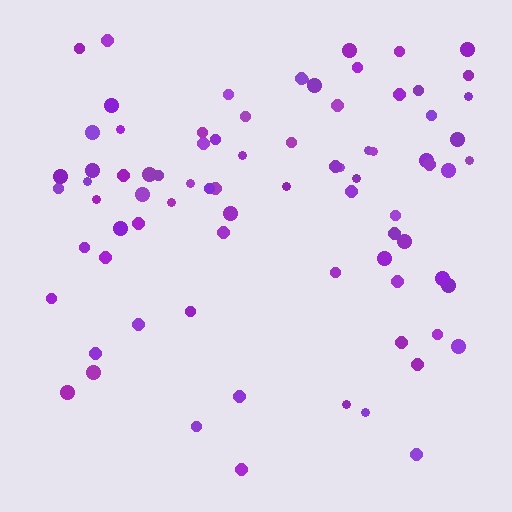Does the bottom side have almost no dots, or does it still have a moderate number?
Still a moderate number, just noticeably fewer than the top.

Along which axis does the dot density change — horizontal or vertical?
Vertical.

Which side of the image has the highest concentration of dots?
The top.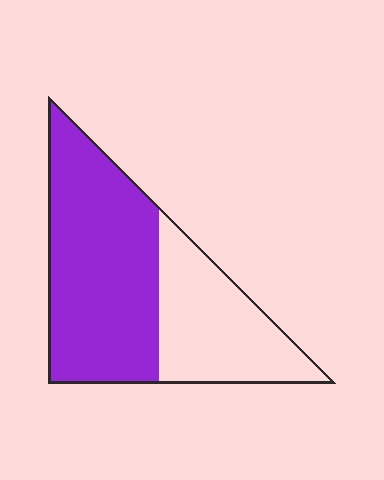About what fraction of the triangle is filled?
About five eighths (5/8).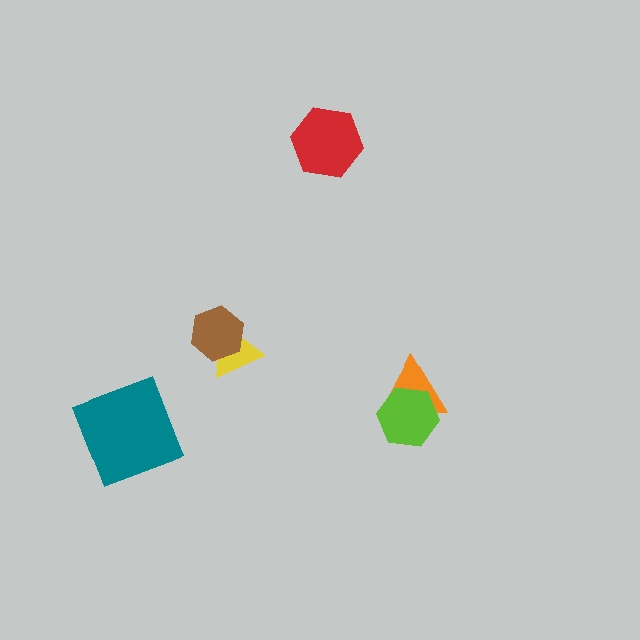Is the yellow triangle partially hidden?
Yes, it is partially covered by another shape.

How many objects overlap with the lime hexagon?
1 object overlaps with the lime hexagon.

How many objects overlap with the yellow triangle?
1 object overlaps with the yellow triangle.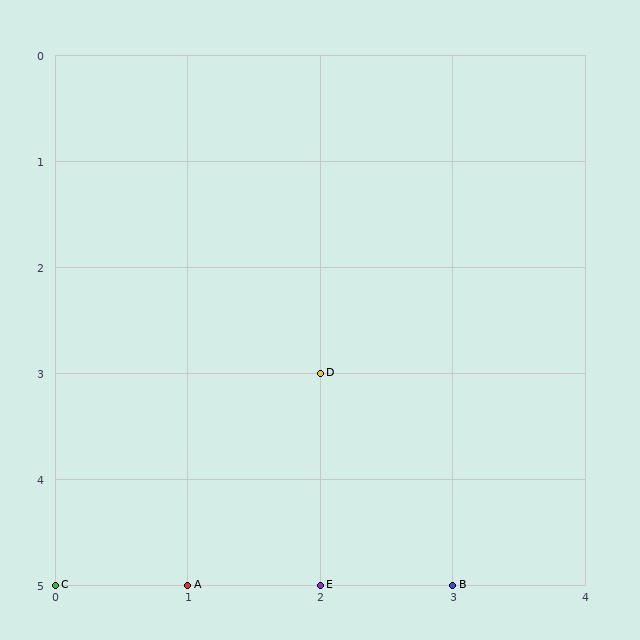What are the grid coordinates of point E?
Point E is at grid coordinates (2, 5).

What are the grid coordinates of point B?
Point B is at grid coordinates (3, 5).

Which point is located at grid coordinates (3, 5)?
Point B is at (3, 5).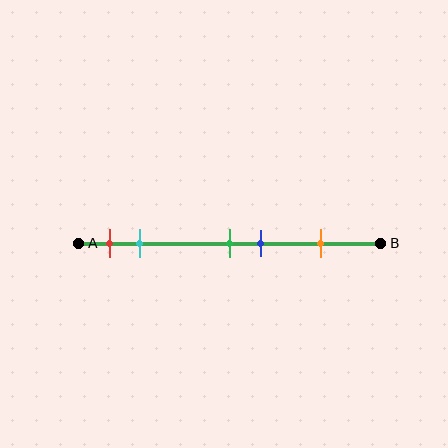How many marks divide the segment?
There are 5 marks dividing the segment.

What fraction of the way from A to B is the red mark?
The red mark is approximately 10% (0.1) of the way from A to B.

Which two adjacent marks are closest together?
The green and blue marks are the closest adjacent pair.